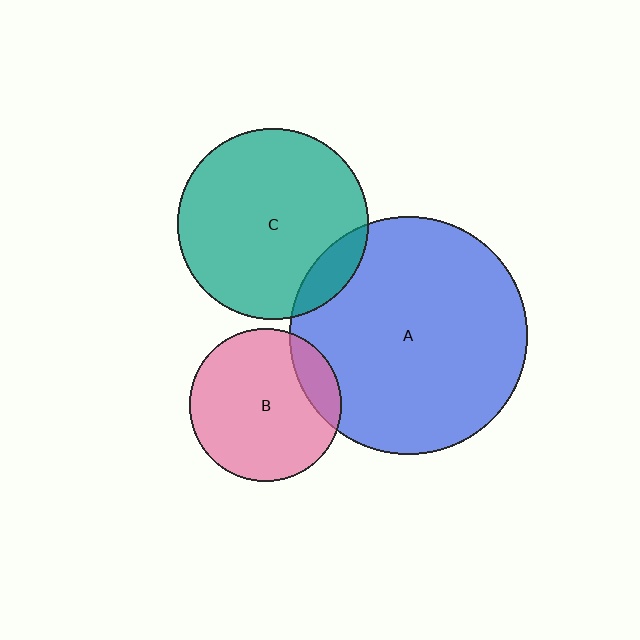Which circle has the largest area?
Circle A (blue).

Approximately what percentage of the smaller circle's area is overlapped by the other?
Approximately 15%.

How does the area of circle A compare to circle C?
Approximately 1.6 times.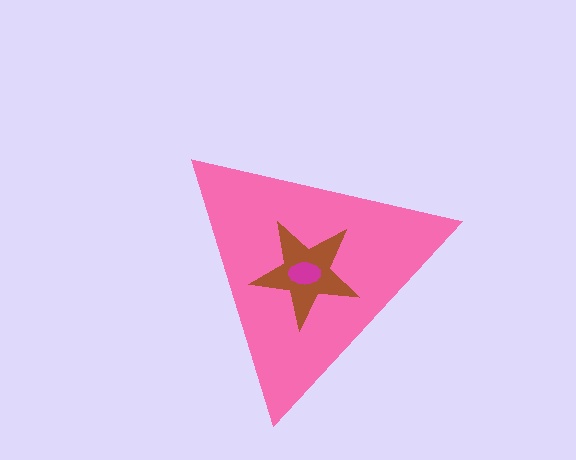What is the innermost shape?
The magenta ellipse.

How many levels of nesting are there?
3.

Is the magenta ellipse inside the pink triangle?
Yes.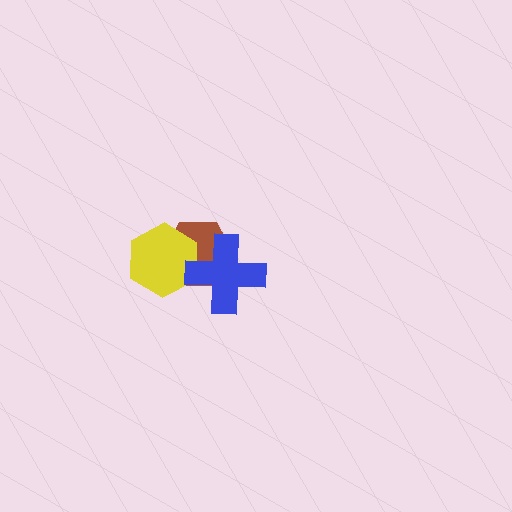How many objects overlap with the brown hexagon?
2 objects overlap with the brown hexagon.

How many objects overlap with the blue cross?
2 objects overlap with the blue cross.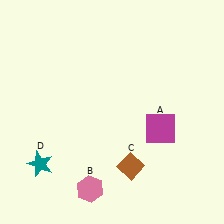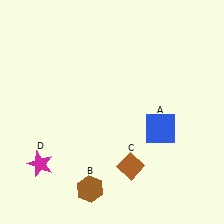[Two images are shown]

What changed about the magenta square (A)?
In Image 1, A is magenta. In Image 2, it changed to blue.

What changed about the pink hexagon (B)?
In Image 1, B is pink. In Image 2, it changed to brown.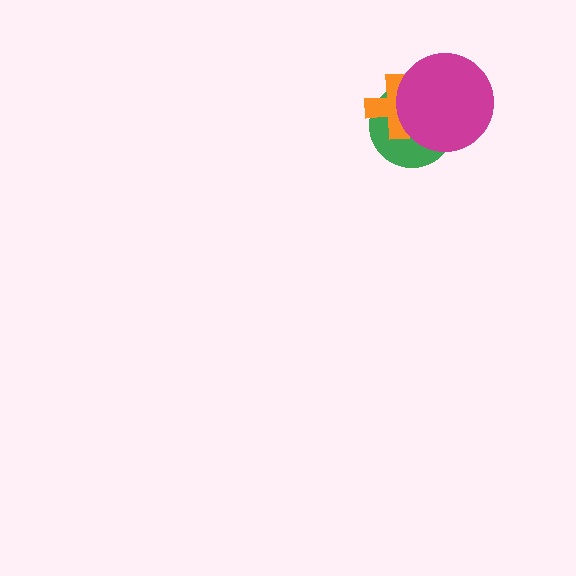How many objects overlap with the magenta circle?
2 objects overlap with the magenta circle.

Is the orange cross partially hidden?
Yes, it is partially covered by another shape.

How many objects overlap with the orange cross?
2 objects overlap with the orange cross.